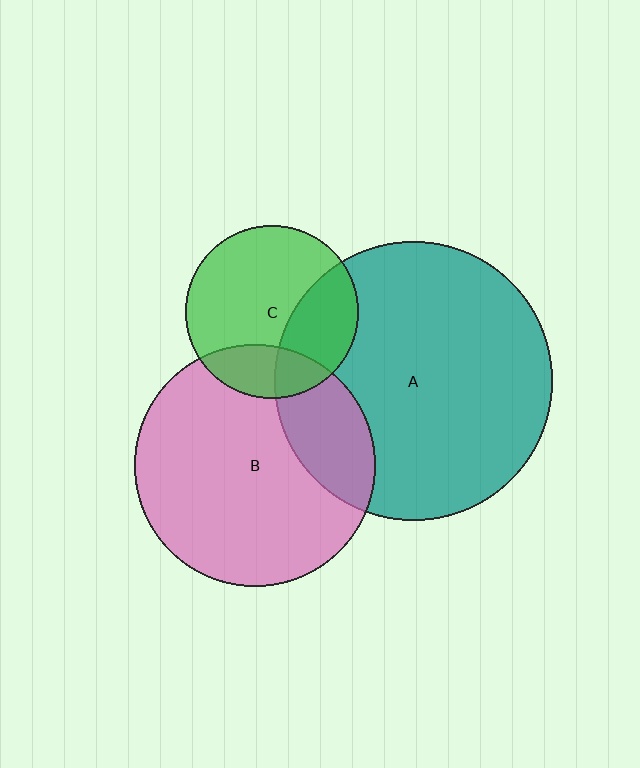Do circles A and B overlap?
Yes.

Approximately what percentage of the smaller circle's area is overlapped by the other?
Approximately 25%.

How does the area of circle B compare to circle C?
Approximately 1.9 times.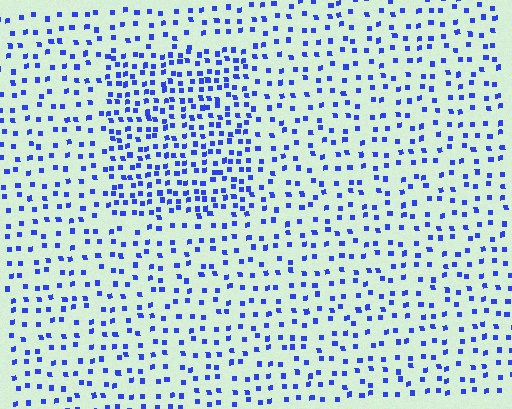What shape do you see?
I see a rectangle.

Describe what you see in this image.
The image contains small blue elements arranged at two different densities. A rectangle-shaped region is visible where the elements are more densely packed than the surrounding area.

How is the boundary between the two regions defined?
The boundary is defined by a change in element density (approximately 1.9x ratio). All elements are the same color, size, and shape.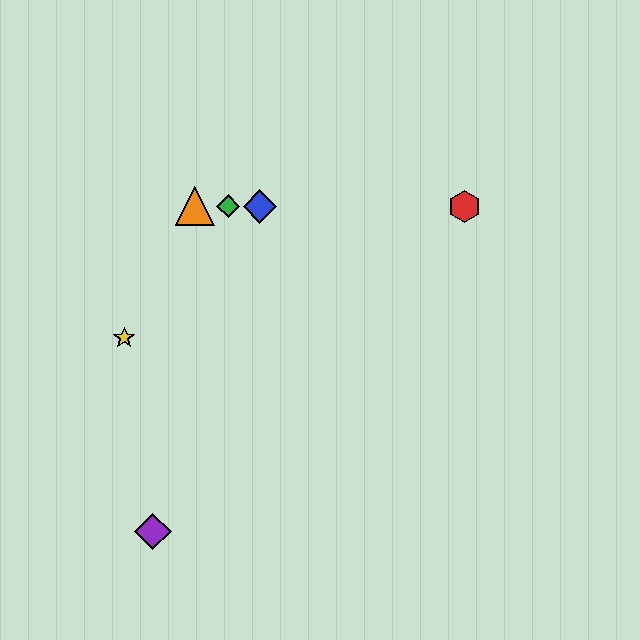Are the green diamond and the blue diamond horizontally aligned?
Yes, both are at y≈206.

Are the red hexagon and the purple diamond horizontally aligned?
No, the red hexagon is at y≈206 and the purple diamond is at y≈531.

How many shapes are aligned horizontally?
4 shapes (the red hexagon, the blue diamond, the green diamond, the orange triangle) are aligned horizontally.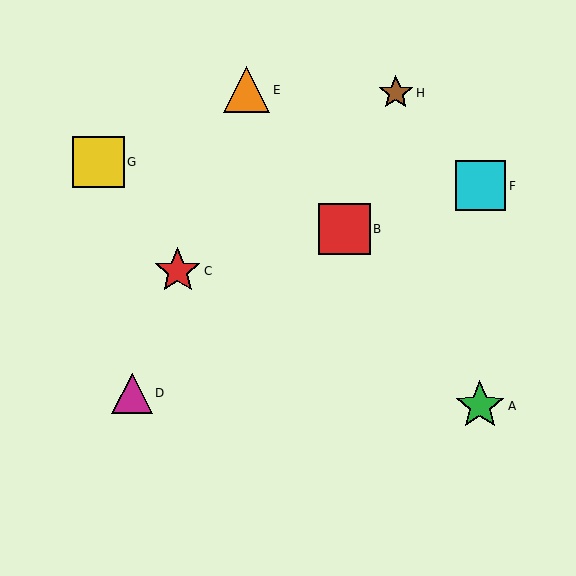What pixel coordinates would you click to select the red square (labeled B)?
Click at (344, 229) to select the red square B.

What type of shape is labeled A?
Shape A is a green star.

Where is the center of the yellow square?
The center of the yellow square is at (98, 162).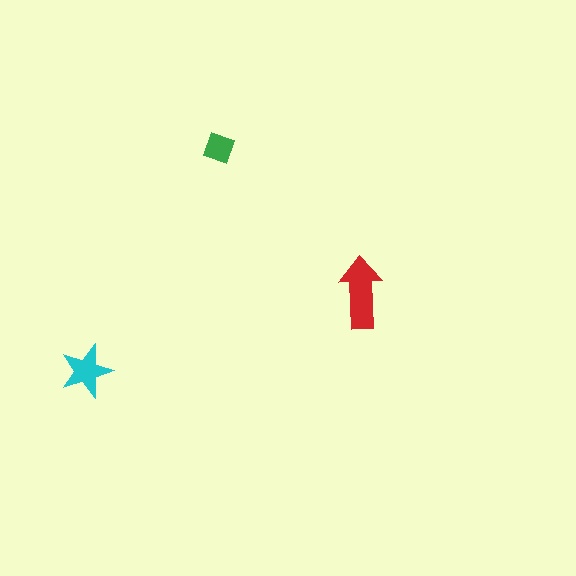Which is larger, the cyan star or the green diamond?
The cyan star.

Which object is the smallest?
The green diamond.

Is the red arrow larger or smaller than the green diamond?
Larger.